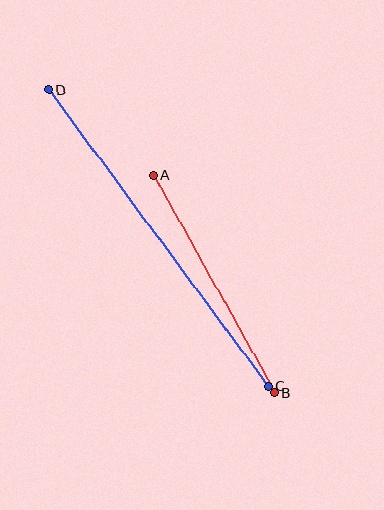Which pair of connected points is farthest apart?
Points C and D are farthest apart.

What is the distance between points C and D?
The distance is approximately 369 pixels.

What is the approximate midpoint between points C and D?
The midpoint is at approximately (159, 238) pixels.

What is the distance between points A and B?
The distance is approximately 249 pixels.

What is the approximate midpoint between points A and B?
The midpoint is at approximately (214, 284) pixels.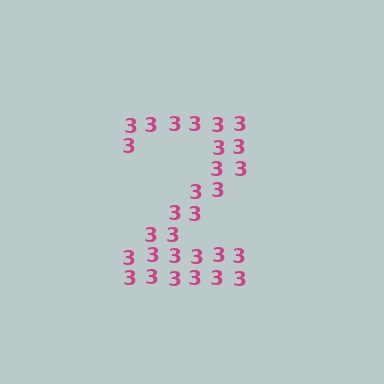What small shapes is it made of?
It is made of small digit 3's.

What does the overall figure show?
The overall figure shows the digit 2.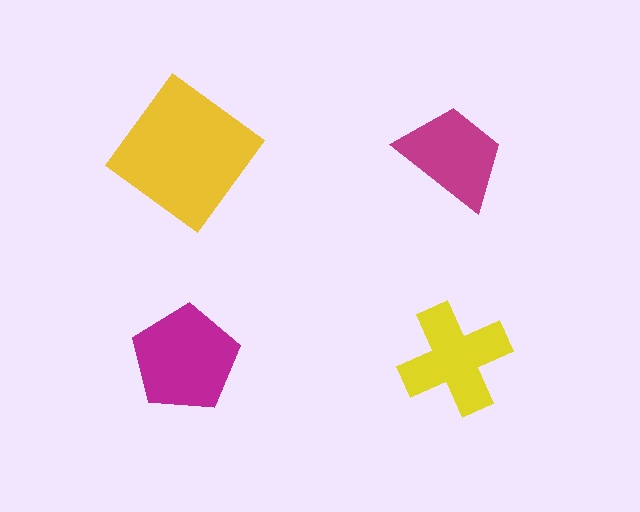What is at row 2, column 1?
A magenta pentagon.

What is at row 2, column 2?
A yellow cross.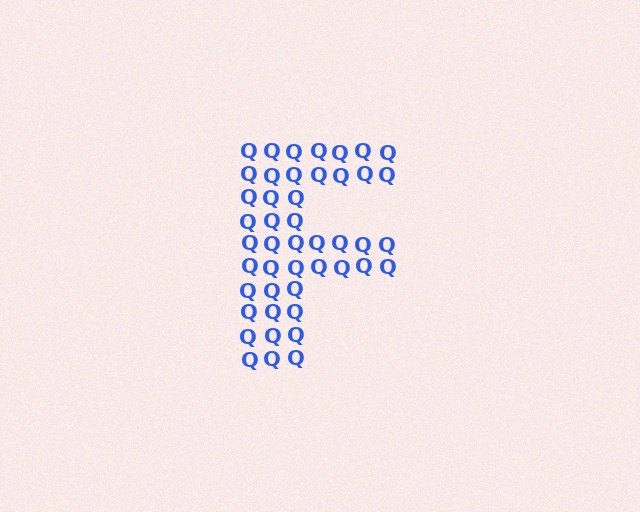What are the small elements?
The small elements are letter Q's.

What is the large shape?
The large shape is the letter F.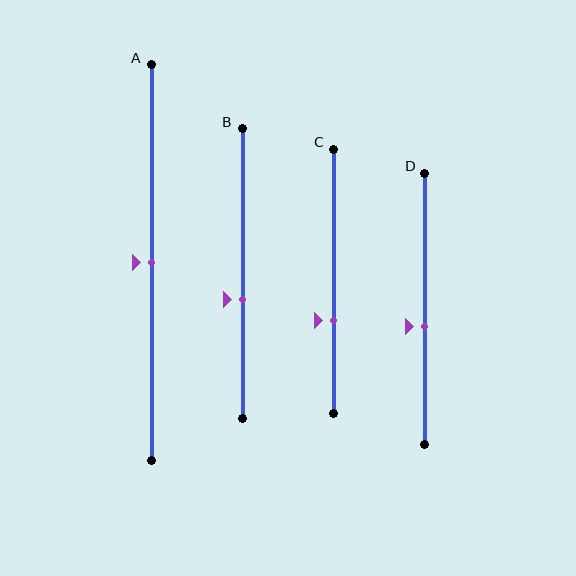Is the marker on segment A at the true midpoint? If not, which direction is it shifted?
Yes, the marker on segment A is at the true midpoint.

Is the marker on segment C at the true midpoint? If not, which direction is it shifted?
No, the marker on segment C is shifted downward by about 15% of the segment length.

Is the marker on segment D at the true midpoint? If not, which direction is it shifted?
No, the marker on segment D is shifted downward by about 7% of the segment length.